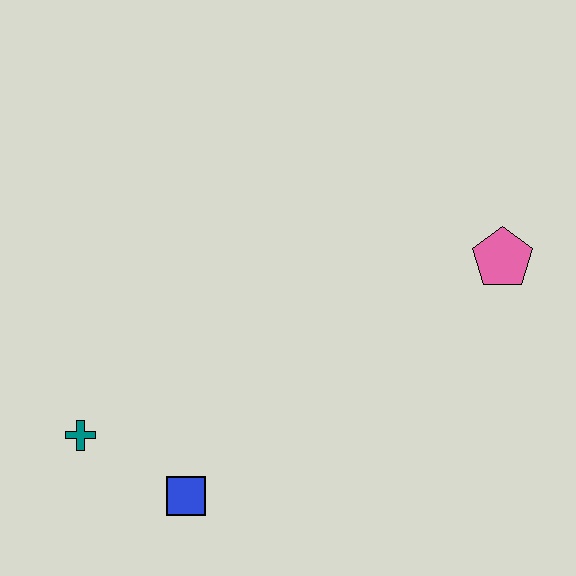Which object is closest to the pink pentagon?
The blue square is closest to the pink pentagon.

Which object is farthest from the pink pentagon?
The teal cross is farthest from the pink pentagon.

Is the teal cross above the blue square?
Yes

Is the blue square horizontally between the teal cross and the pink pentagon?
Yes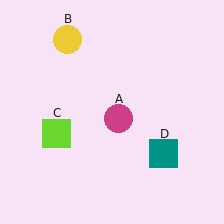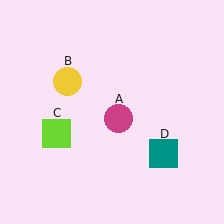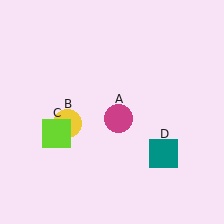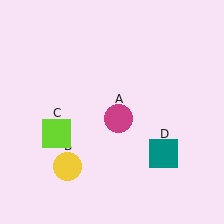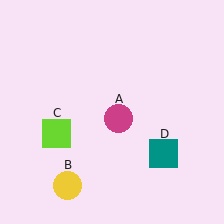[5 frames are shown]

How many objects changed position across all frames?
1 object changed position: yellow circle (object B).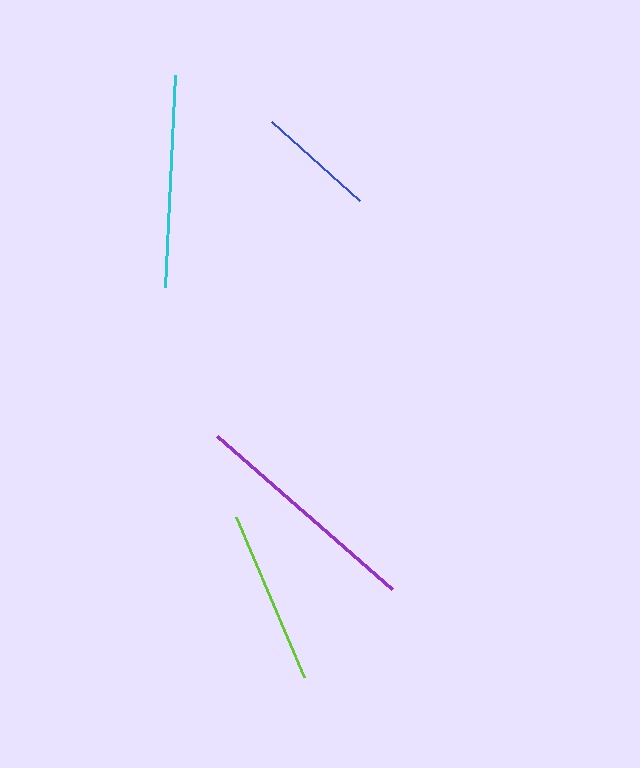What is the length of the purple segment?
The purple segment is approximately 233 pixels long.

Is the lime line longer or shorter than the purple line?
The purple line is longer than the lime line.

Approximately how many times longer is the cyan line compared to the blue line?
The cyan line is approximately 1.8 times the length of the blue line.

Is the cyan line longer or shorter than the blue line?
The cyan line is longer than the blue line.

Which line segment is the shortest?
The blue line is the shortest at approximately 118 pixels.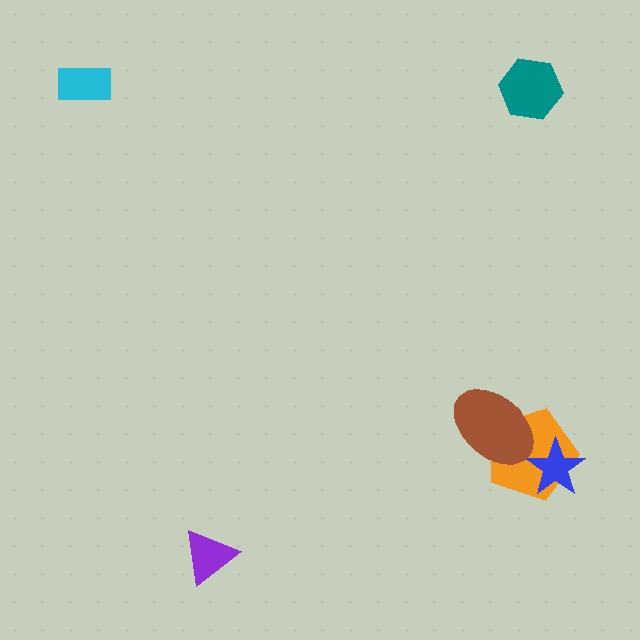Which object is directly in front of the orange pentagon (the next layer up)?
The blue star is directly in front of the orange pentagon.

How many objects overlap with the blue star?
1 object overlaps with the blue star.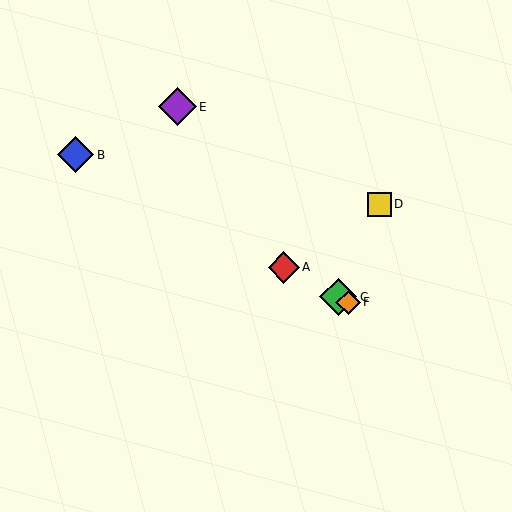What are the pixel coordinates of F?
Object F is at (348, 302).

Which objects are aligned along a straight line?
Objects A, B, C, F are aligned along a straight line.